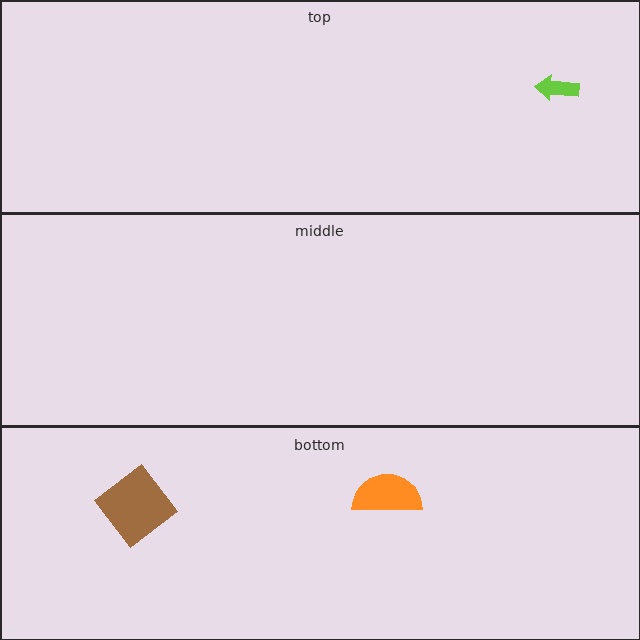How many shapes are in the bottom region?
2.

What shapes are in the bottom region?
The brown diamond, the orange semicircle.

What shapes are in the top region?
The lime arrow.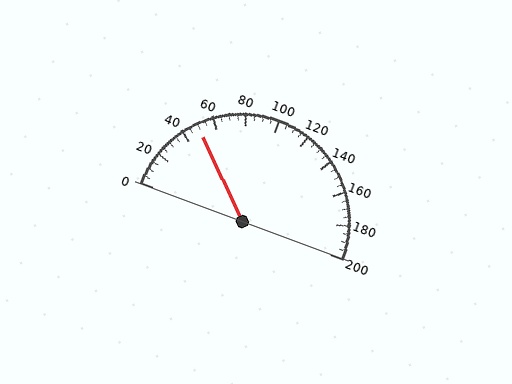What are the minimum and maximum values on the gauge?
The gauge ranges from 0 to 200.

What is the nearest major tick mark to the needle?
The nearest major tick mark is 40.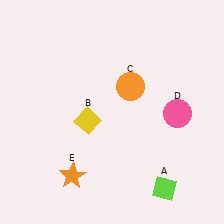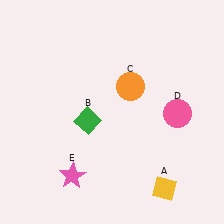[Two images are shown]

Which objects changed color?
A changed from lime to yellow. B changed from yellow to green. E changed from orange to pink.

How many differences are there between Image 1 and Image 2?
There are 3 differences between the two images.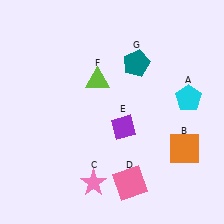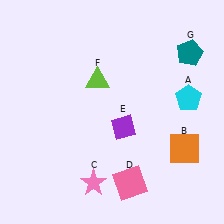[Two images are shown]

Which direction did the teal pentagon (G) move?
The teal pentagon (G) moved right.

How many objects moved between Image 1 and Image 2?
1 object moved between the two images.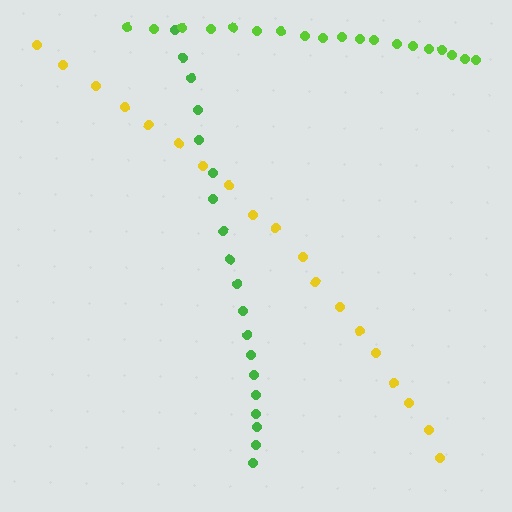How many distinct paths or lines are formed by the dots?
There are 3 distinct paths.